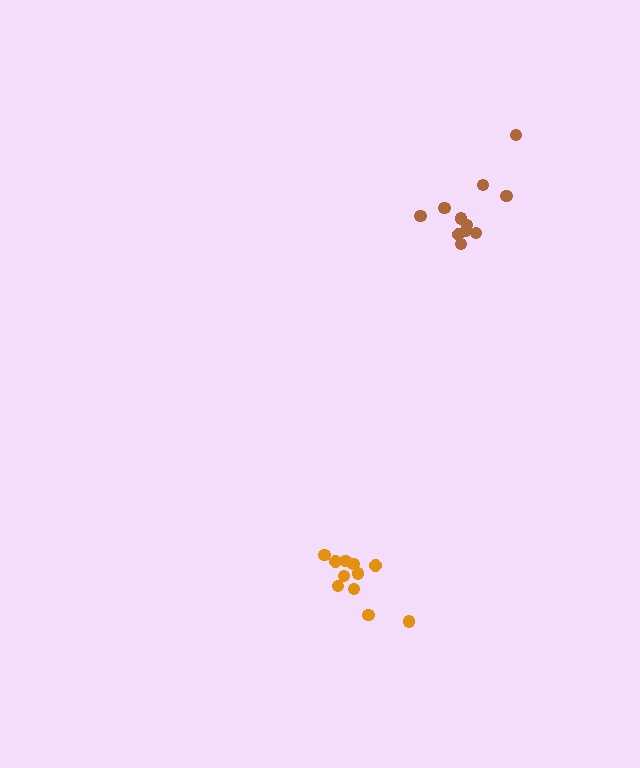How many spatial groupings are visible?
There are 2 spatial groupings.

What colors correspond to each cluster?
The clusters are colored: brown, orange.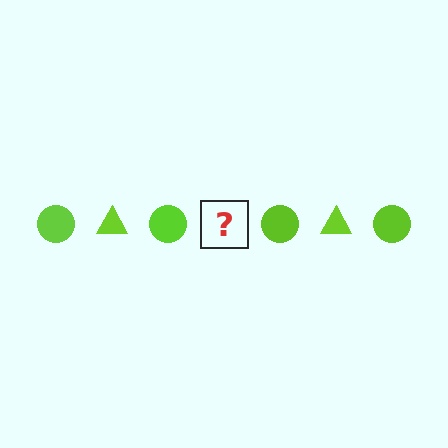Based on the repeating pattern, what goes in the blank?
The blank should be a lime triangle.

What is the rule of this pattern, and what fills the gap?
The rule is that the pattern cycles through circle, triangle shapes in lime. The gap should be filled with a lime triangle.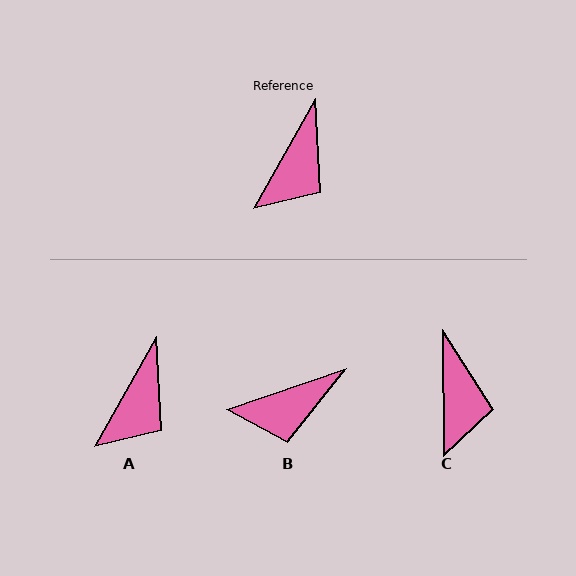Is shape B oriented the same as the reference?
No, it is off by about 42 degrees.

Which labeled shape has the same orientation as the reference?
A.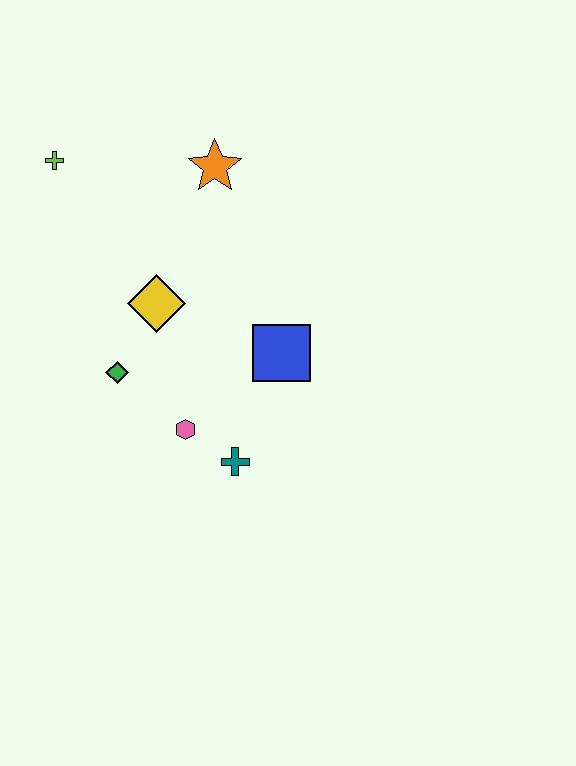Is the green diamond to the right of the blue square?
No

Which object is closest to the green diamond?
The yellow diamond is closest to the green diamond.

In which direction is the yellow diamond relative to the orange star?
The yellow diamond is below the orange star.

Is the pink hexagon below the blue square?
Yes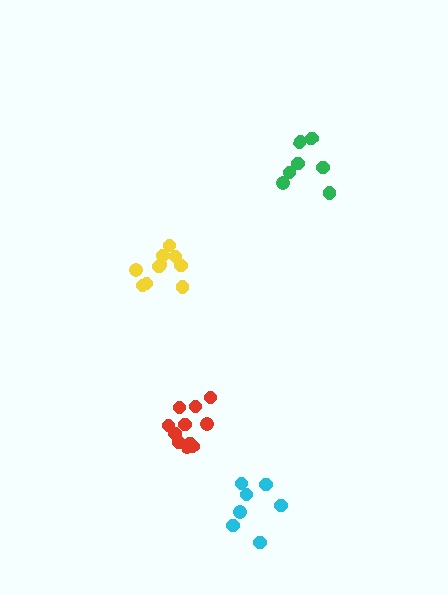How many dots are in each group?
Group 1: 7 dots, Group 2: 10 dots, Group 3: 7 dots, Group 4: 11 dots (35 total).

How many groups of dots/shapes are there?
There are 4 groups.